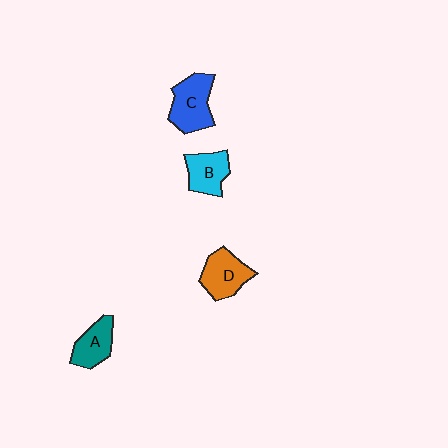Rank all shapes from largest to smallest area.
From largest to smallest: C (blue), D (orange), B (cyan), A (teal).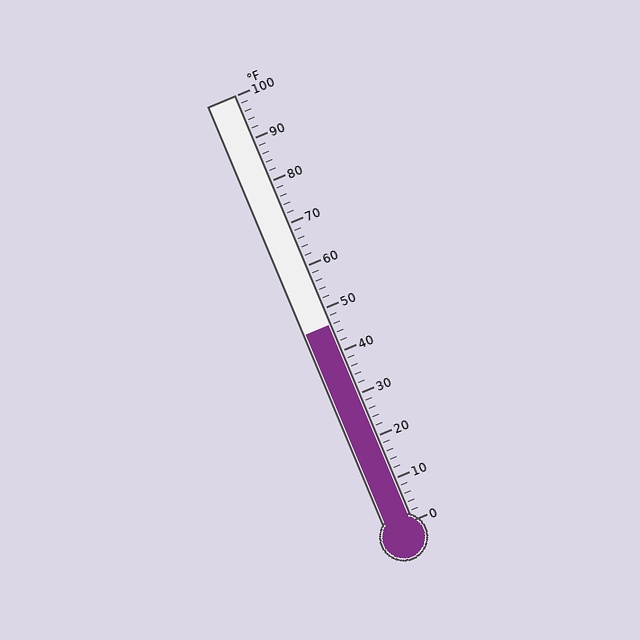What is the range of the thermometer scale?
The thermometer scale ranges from 0°F to 100°F.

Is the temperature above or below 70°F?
The temperature is below 70°F.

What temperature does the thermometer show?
The thermometer shows approximately 46°F.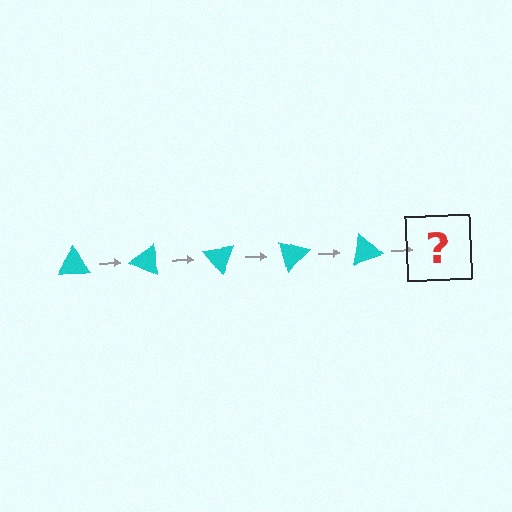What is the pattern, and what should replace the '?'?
The pattern is that the triangle rotates 25 degrees each step. The '?' should be a cyan triangle rotated 125 degrees.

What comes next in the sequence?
The next element should be a cyan triangle rotated 125 degrees.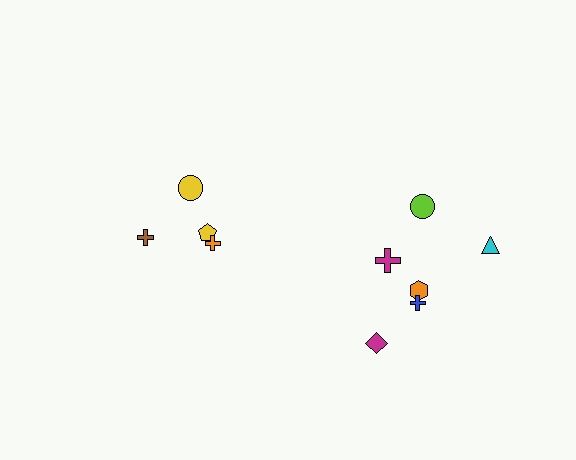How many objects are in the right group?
There are 6 objects.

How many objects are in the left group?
There are 4 objects.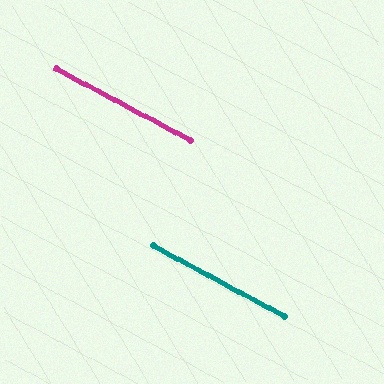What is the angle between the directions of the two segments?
Approximately 0 degrees.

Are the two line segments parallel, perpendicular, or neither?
Parallel — their directions differ by only 0.4°.